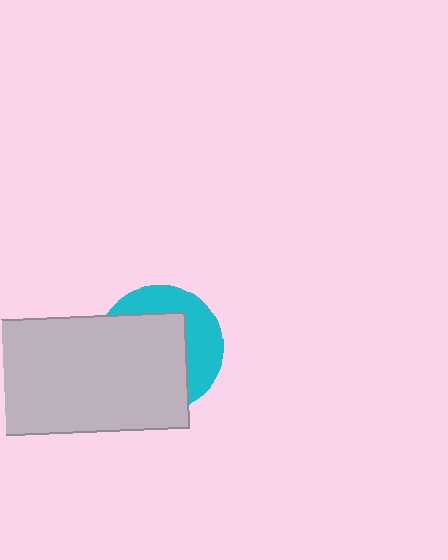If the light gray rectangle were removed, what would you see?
You would see the complete cyan circle.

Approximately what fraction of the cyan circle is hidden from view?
Roughly 62% of the cyan circle is hidden behind the light gray rectangle.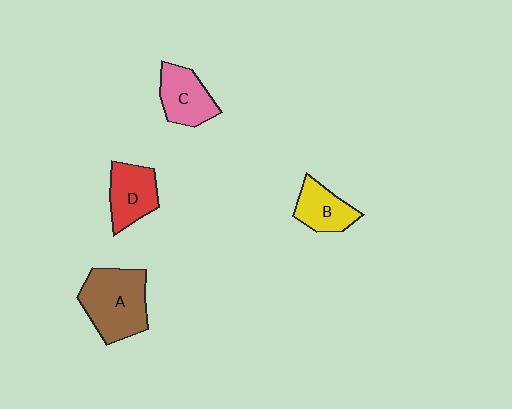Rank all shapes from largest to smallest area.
From largest to smallest: A (brown), C (pink), D (red), B (yellow).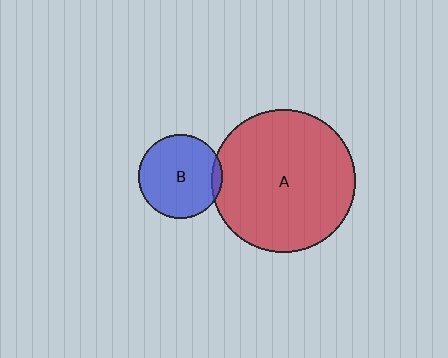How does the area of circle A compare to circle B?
Approximately 2.9 times.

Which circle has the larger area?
Circle A (red).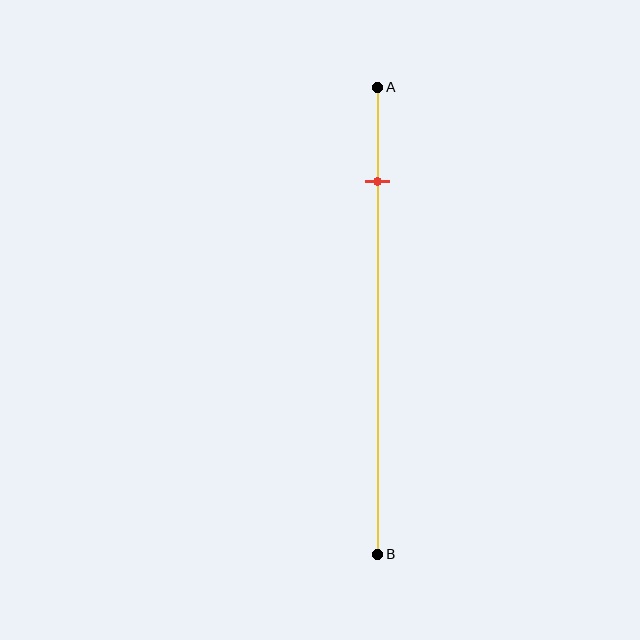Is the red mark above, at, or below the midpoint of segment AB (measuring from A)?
The red mark is above the midpoint of segment AB.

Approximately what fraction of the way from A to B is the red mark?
The red mark is approximately 20% of the way from A to B.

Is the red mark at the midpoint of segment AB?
No, the mark is at about 20% from A, not at the 50% midpoint.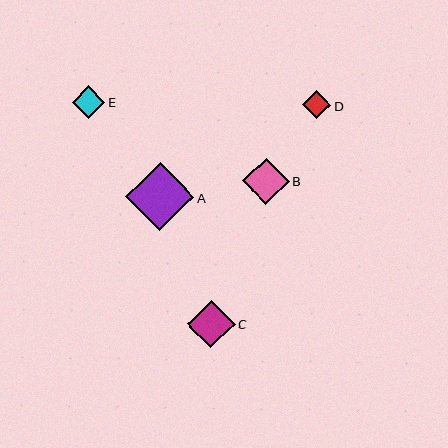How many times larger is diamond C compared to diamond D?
Diamond C is approximately 1.7 times the size of diamond D.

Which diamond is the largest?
Diamond A is the largest with a size of approximately 68 pixels.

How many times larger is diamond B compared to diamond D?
Diamond B is approximately 1.6 times the size of diamond D.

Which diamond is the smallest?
Diamond D is the smallest with a size of approximately 28 pixels.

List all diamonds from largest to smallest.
From largest to smallest: A, C, B, E, D.